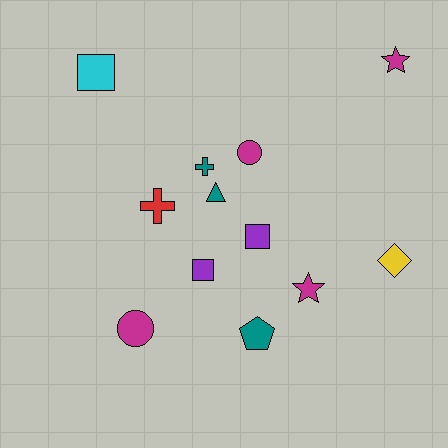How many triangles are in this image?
There is 1 triangle.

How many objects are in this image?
There are 12 objects.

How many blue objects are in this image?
There are no blue objects.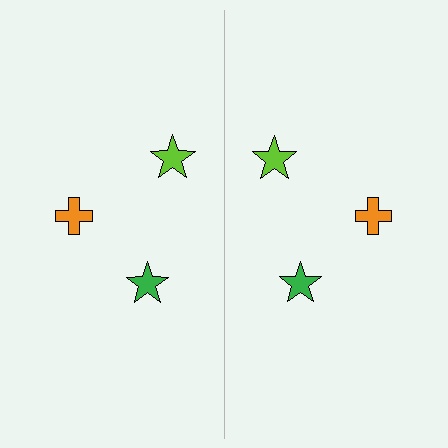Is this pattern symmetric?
Yes, this pattern has bilateral (reflection) symmetry.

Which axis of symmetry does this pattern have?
The pattern has a vertical axis of symmetry running through the center of the image.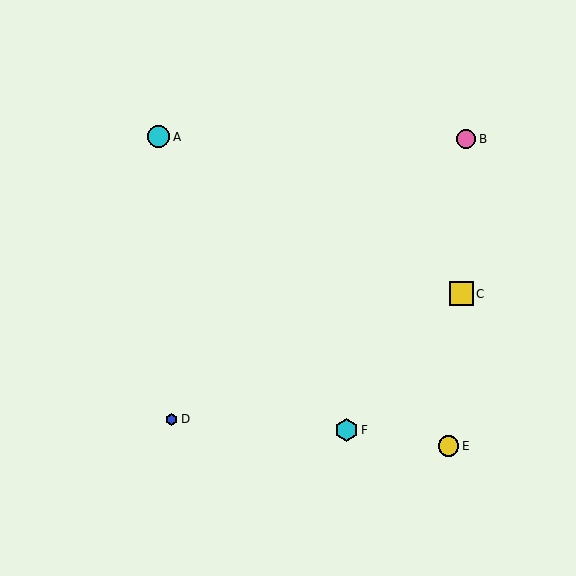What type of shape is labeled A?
Shape A is a cyan circle.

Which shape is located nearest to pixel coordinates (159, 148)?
The cyan circle (labeled A) at (159, 137) is nearest to that location.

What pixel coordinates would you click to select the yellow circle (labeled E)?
Click at (448, 446) to select the yellow circle E.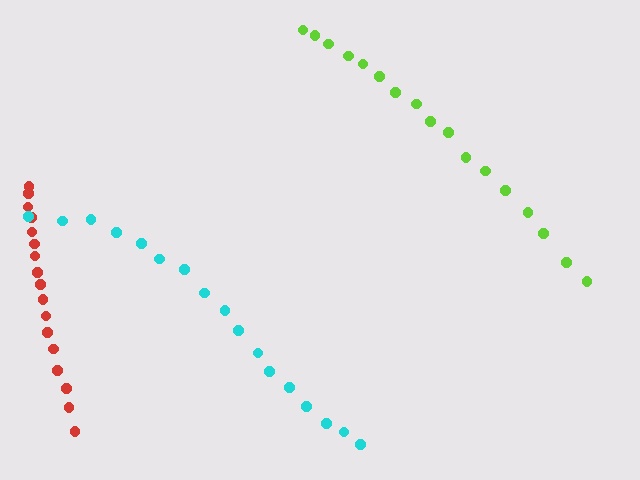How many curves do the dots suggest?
There are 3 distinct paths.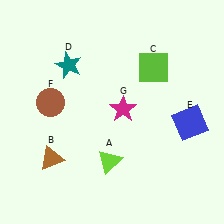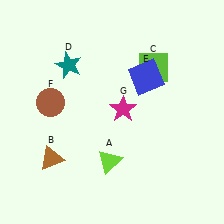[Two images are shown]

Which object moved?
The blue square (E) moved up.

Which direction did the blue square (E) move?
The blue square (E) moved up.